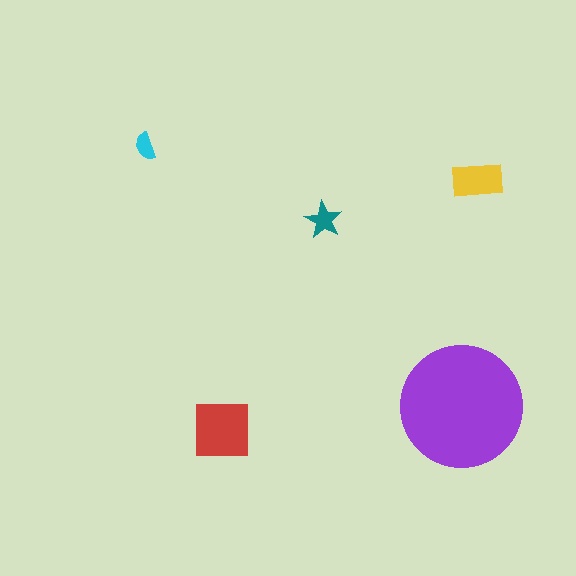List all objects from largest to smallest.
The purple circle, the red square, the yellow rectangle, the teal star, the cyan semicircle.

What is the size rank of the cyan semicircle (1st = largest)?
5th.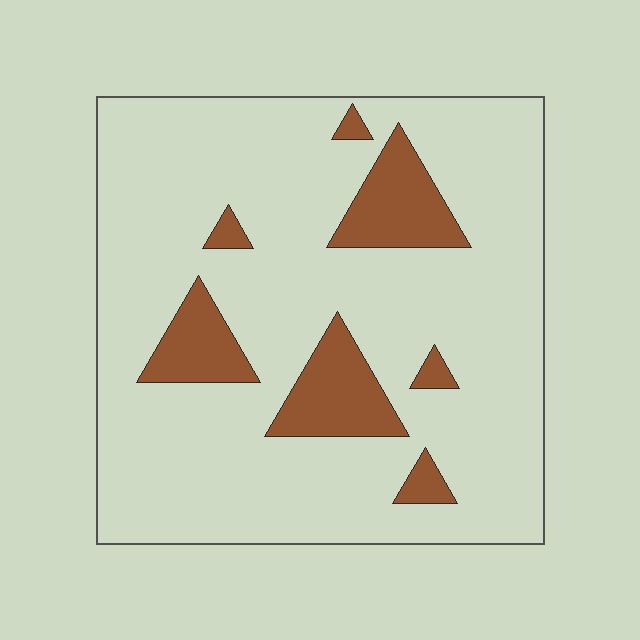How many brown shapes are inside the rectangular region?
7.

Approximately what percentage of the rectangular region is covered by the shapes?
Approximately 15%.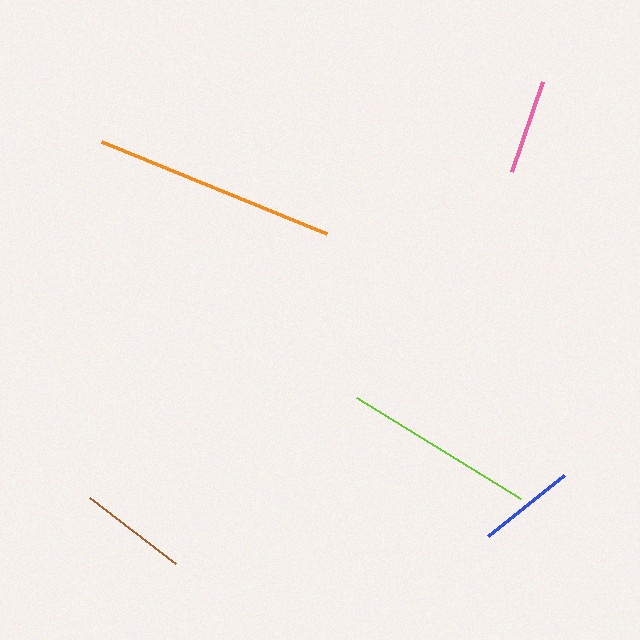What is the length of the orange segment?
The orange segment is approximately 243 pixels long.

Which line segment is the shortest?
The pink line is the shortest at approximately 95 pixels.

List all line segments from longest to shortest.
From longest to shortest: orange, lime, brown, blue, pink.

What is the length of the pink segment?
The pink segment is approximately 95 pixels long.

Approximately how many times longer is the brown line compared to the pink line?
The brown line is approximately 1.1 times the length of the pink line.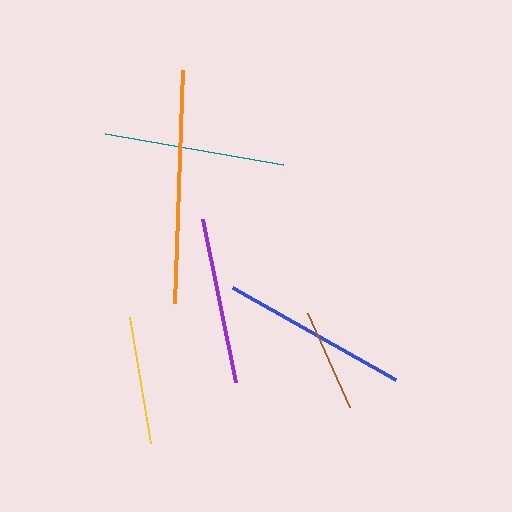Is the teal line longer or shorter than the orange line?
The orange line is longer than the teal line.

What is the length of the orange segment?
The orange segment is approximately 232 pixels long.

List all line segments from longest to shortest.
From longest to shortest: orange, blue, teal, purple, yellow, brown.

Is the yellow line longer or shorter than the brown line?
The yellow line is longer than the brown line.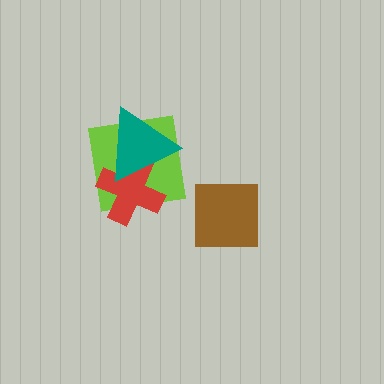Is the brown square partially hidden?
No, no other shape covers it.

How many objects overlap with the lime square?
2 objects overlap with the lime square.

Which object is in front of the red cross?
The teal triangle is in front of the red cross.